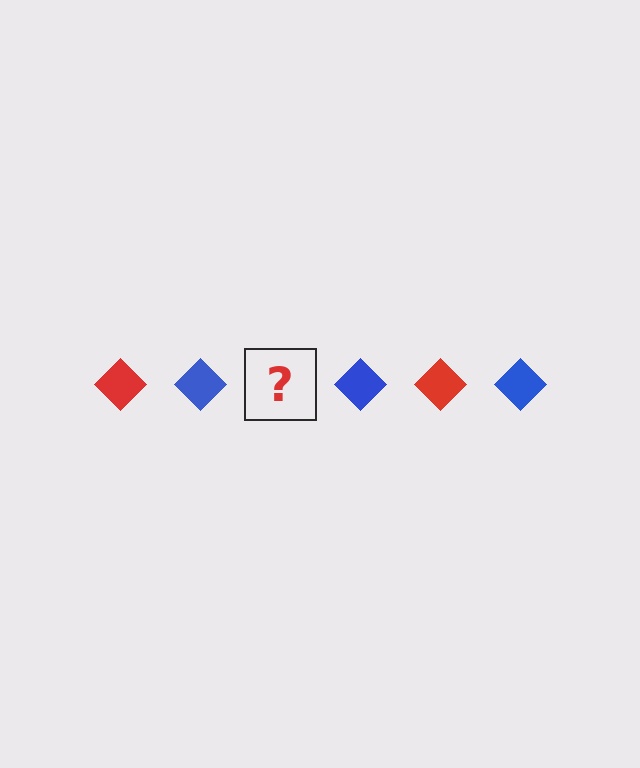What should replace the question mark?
The question mark should be replaced with a red diamond.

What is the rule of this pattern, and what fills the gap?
The rule is that the pattern cycles through red, blue diamonds. The gap should be filled with a red diamond.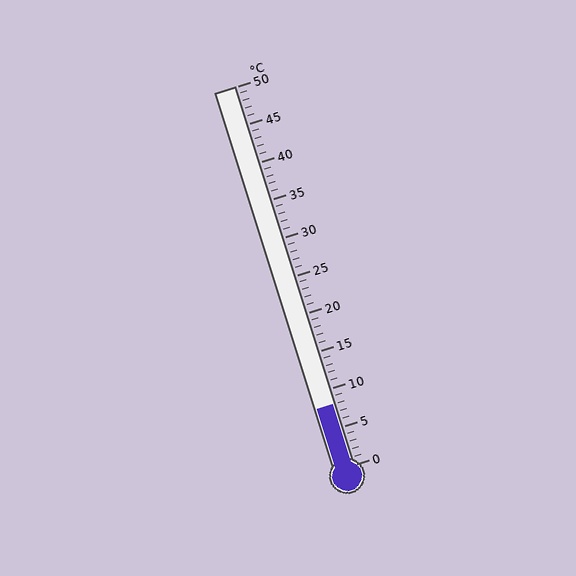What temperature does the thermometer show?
The thermometer shows approximately 8°C.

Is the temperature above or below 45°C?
The temperature is below 45°C.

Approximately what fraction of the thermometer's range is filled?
The thermometer is filled to approximately 15% of its range.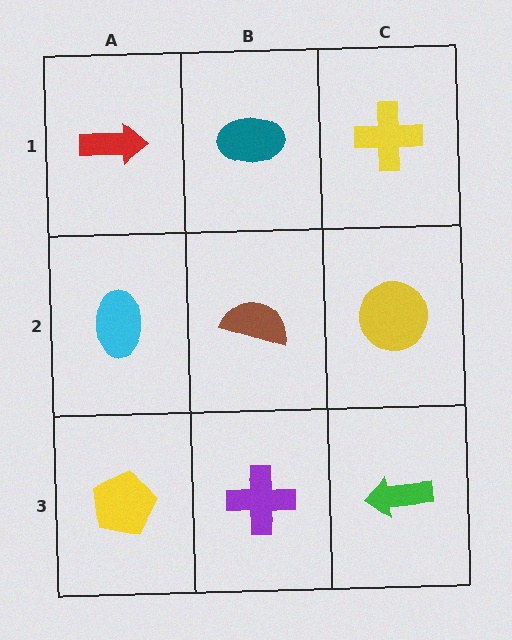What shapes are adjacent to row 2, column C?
A yellow cross (row 1, column C), a green arrow (row 3, column C), a brown semicircle (row 2, column B).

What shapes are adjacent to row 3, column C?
A yellow circle (row 2, column C), a purple cross (row 3, column B).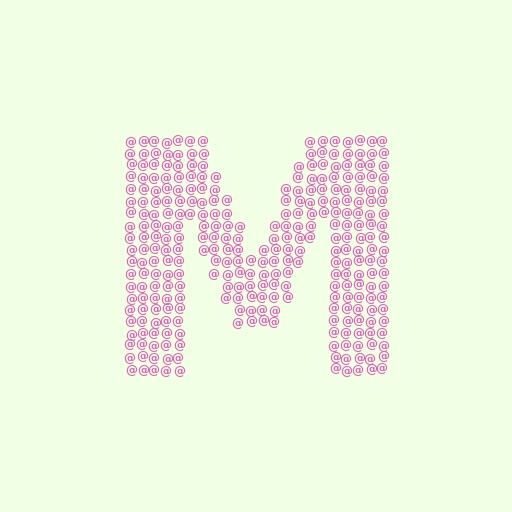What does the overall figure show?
The overall figure shows the letter M.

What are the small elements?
The small elements are at signs.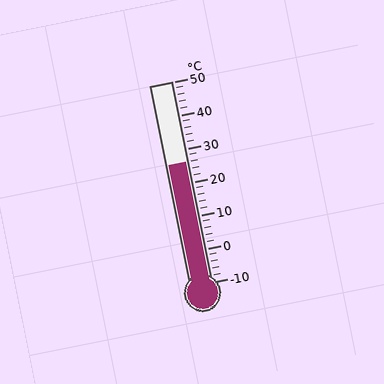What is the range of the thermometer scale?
The thermometer scale ranges from -10°C to 50°C.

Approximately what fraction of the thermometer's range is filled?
The thermometer is filled to approximately 60% of its range.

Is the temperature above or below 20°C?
The temperature is above 20°C.